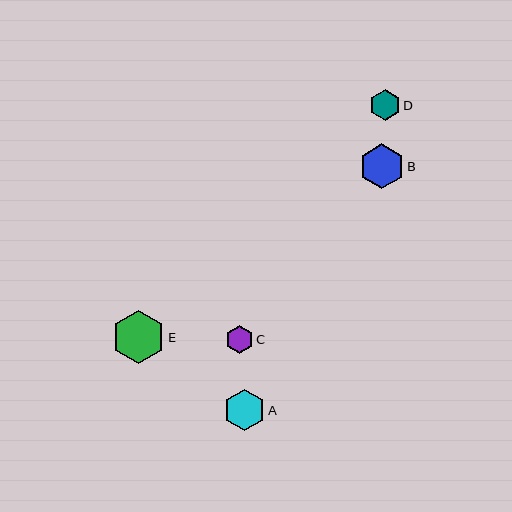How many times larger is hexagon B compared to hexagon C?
Hexagon B is approximately 1.6 times the size of hexagon C.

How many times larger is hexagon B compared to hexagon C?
Hexagon B is approximately 1.6 times the size of hexagon C.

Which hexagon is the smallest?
Hexagon C is the smallest with a size of approximately 28 pixels.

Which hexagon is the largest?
Hexagon E is the largest with a size of approximately 53 pixels.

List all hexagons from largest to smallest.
From largest to smallest: E, B, A, D, C.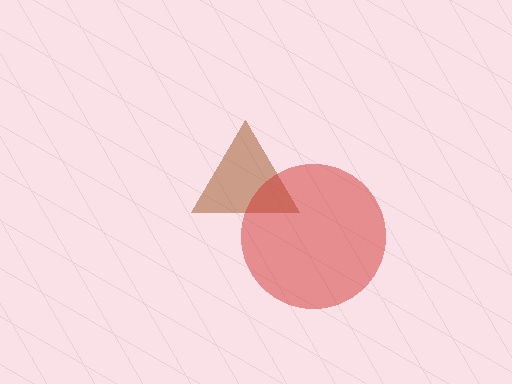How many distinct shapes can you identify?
There are 2 distinct shapes: a brown triangle, a red circle.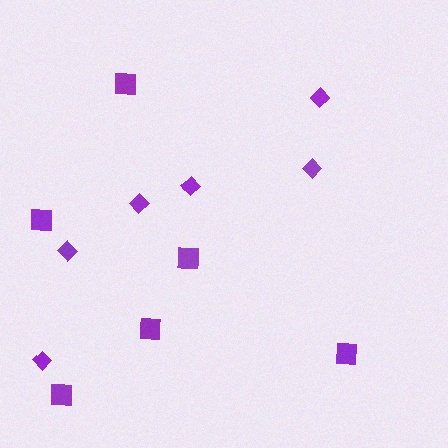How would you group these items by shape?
There are 2 groups: one group of squares (6) and one group of diamonds (6).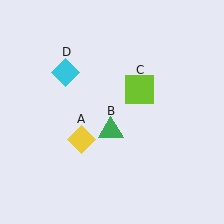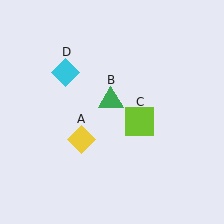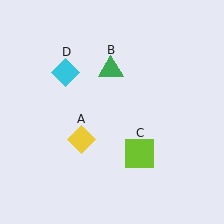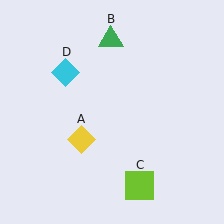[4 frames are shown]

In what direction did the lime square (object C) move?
The lime square (object C) moved down.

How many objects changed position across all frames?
2 objects changed position: green triangle (object B), lime square (object C).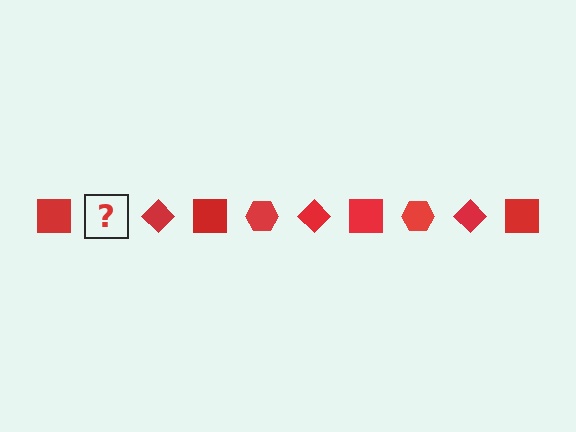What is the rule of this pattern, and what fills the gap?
The rule is that the pattern cycles through square, hexagon, diamond shapes in red. The gap should be filled with a red hexagon.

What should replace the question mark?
The question mark should be replaced with a red hexagon.